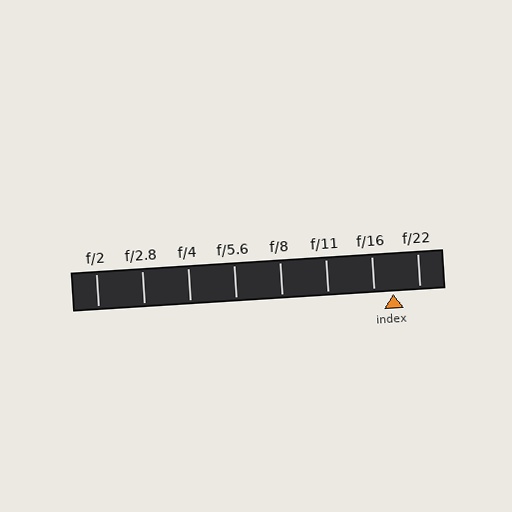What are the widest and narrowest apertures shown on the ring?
The widest aperture shown is f/2 and the narrowest is f/22.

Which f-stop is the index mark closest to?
The index mark is closest to f/16.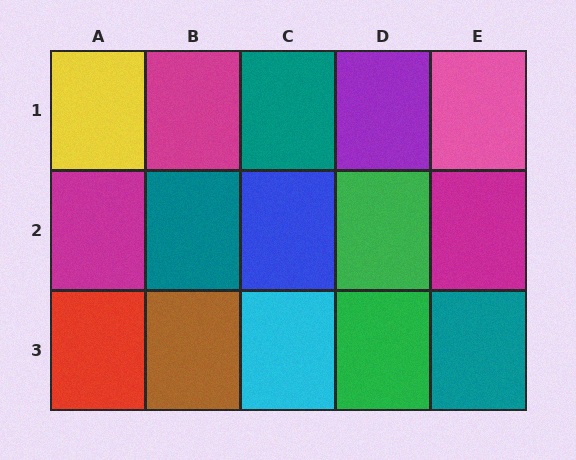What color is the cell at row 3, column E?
Teal.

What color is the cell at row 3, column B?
Brown.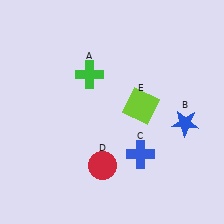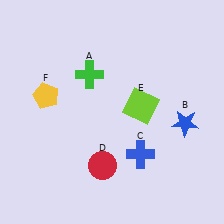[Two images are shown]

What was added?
A yellow pentagon (F) was added in Image 2.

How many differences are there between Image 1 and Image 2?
There is 1 difference between the two images.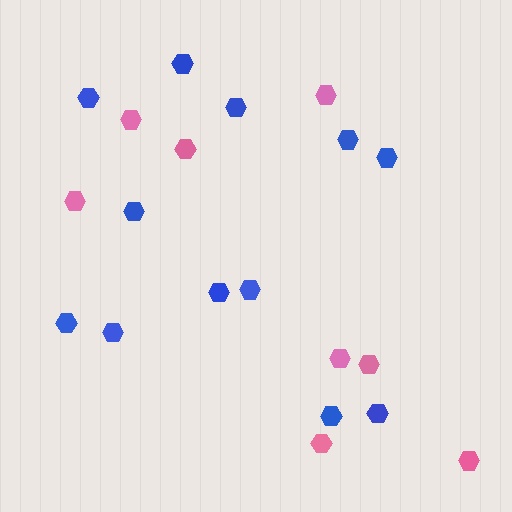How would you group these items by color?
There are 2 groups: one group of blue hexagons (12) and one group of pink hexagons (8).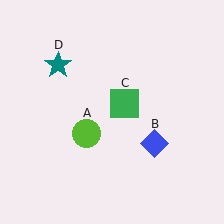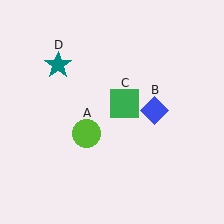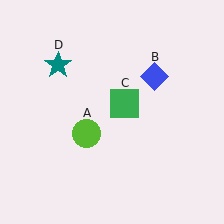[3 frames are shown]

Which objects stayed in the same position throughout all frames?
Lime circle (object A) and green square (object C) and teal star (object D) remained stationary.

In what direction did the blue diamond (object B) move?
The blue diamond (object B) moved up.